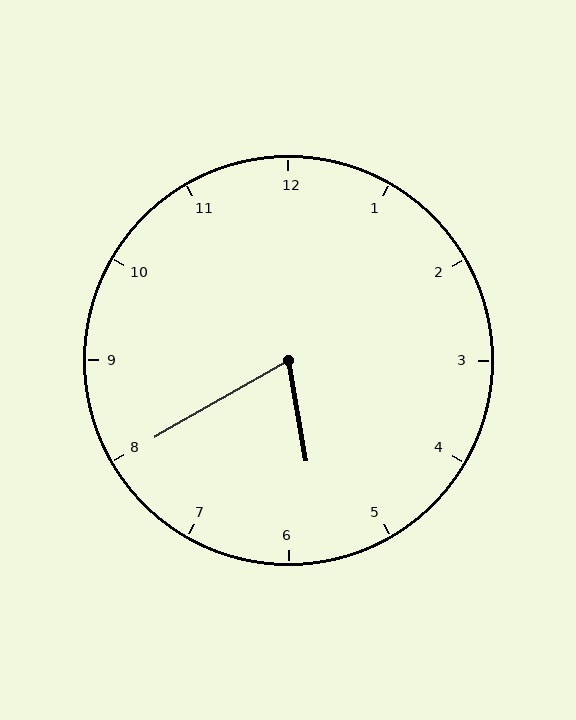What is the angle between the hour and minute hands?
Approximately 70 degrees.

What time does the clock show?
5:40.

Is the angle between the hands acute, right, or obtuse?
It is acute.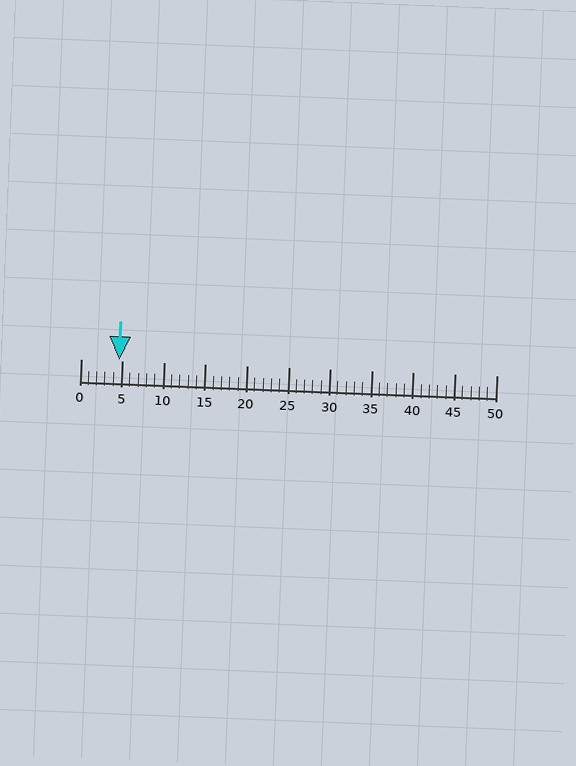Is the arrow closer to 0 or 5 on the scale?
The arrow is closer to 5.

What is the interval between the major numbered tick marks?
The major tick marks are spaced 5 units apart.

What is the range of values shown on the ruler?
The ruler shows values from 0 to 50.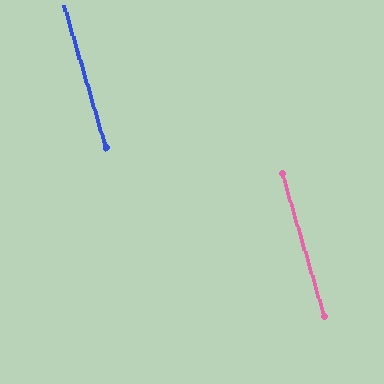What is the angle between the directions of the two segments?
Approximately 0 degrees.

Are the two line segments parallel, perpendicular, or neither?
Parallel — their directions differ by only 0.2°.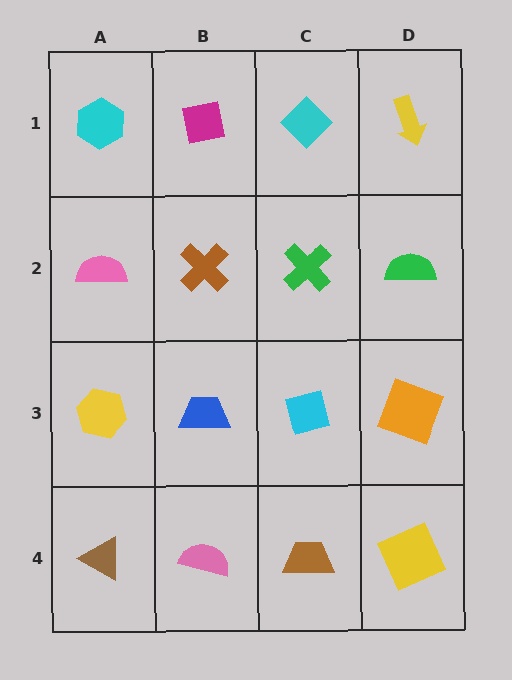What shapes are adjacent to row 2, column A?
A cyan hexagon (row 1, column A), a yellow hexagon (row 3, column A), a brown cross (row 2, column B).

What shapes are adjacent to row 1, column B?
A brown cross (row 2, column B), a cyan hexagon (row 1, column A), a cyan diamond (row 1, column C).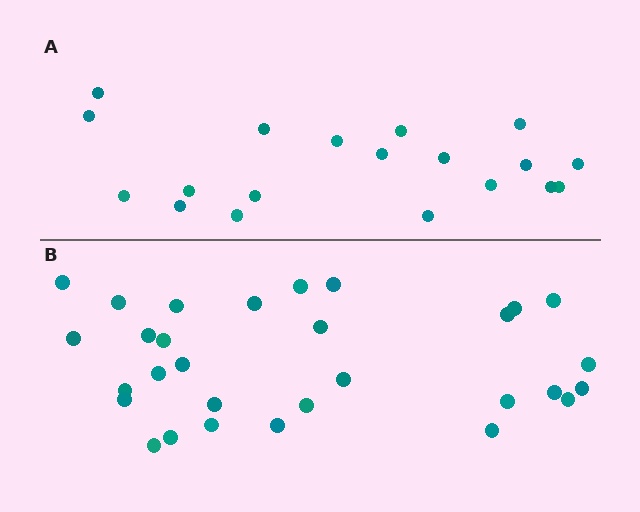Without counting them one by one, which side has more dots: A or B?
Region B (the bottom region) has more dots.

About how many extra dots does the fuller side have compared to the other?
Region B has roughly 12 or so more dots than region A.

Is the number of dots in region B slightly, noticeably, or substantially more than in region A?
Region B has substantially more. The ratio is roughly 1.6 to 1.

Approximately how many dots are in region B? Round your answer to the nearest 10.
About 30 dots.